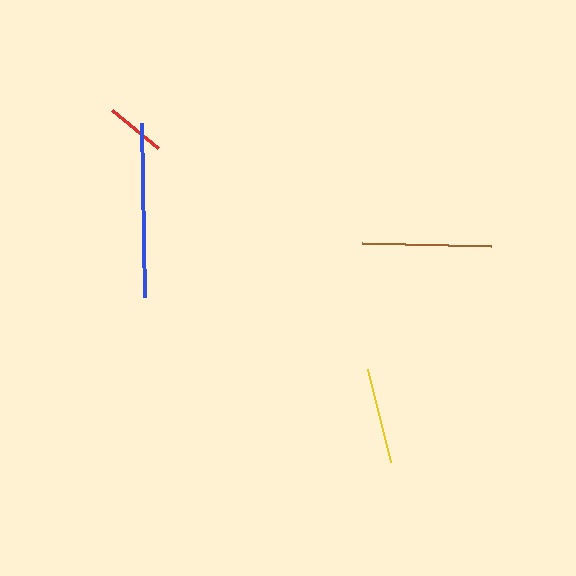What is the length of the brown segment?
The brown segment is approximately 129 pixels long.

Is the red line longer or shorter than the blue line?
The blue line is longer than the red line.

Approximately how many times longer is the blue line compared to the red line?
The blue line is approximately 2.9 times the length of the red line.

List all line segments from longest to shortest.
From longest to shortest: blue, brown, yellow, red.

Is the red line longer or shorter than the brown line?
The brown line is longer than the red line.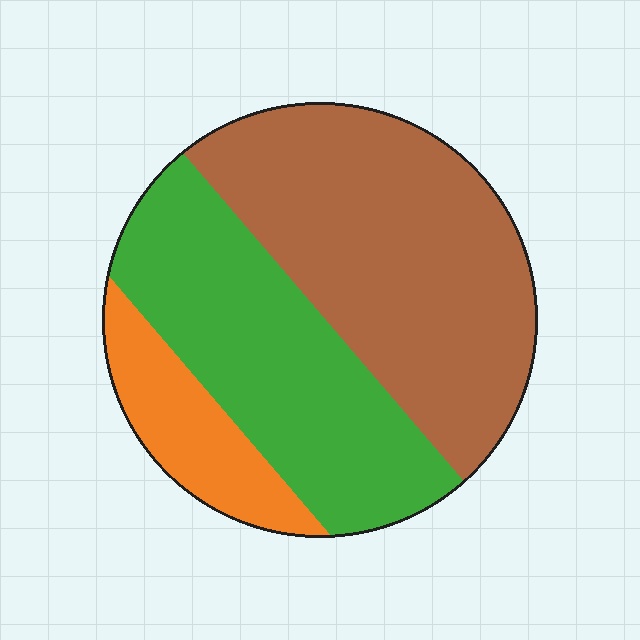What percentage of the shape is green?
Green takes up about three eighths (3/8) of the shape.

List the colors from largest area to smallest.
From largest to smallest: brown, green, orange.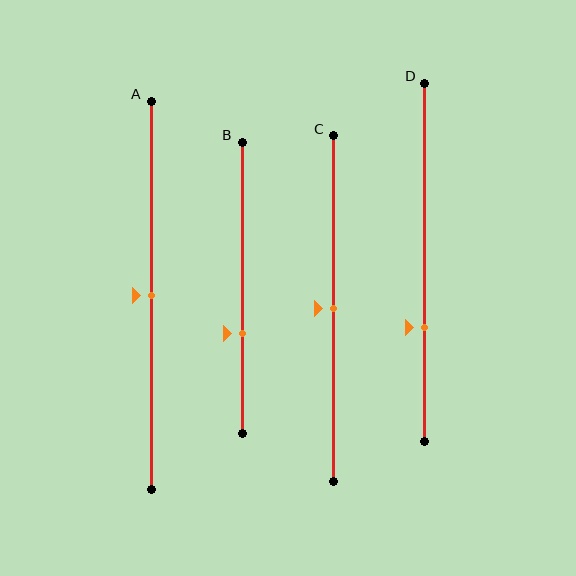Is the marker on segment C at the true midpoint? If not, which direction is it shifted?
Yes, the marker on segment C is at the true midpoint.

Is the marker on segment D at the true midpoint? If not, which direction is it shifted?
No, the marker on segment D is shifted downward by about 18% of the segment length.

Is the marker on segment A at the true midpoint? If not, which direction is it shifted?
Yes, the marker on segment A is at the true midpoint.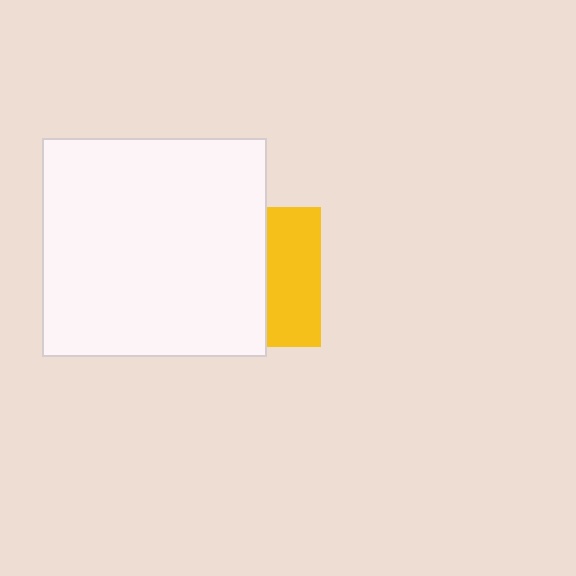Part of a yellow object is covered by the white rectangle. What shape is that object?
It is a square.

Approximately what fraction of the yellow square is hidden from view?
Roughly 62% of the yellow square is hidden behind the white rectangle.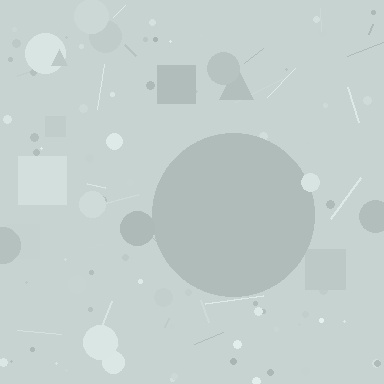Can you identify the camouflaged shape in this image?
The camouflaged shape is a circle.